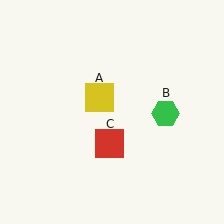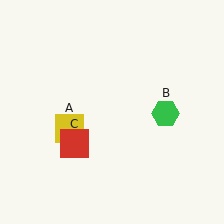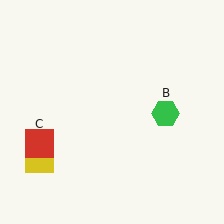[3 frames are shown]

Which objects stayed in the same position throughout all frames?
Green hexagon (object B) remained stationary.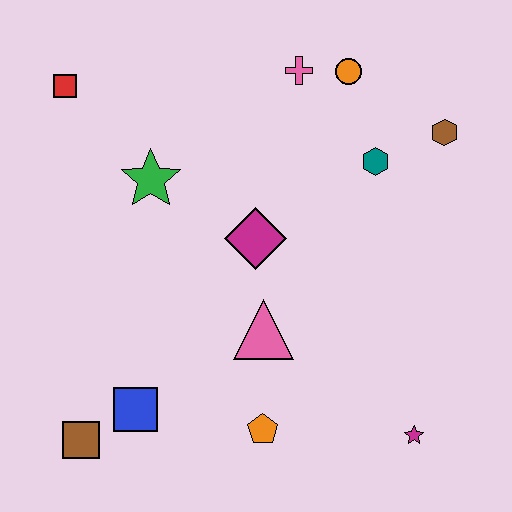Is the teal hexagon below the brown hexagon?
Yes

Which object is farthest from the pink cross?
The brown square is farthest from the pink cross.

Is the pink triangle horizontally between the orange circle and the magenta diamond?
Yes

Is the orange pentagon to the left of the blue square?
No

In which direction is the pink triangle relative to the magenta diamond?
The pink triangle is below the magenta diamond.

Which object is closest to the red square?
The green star is closest to the red square.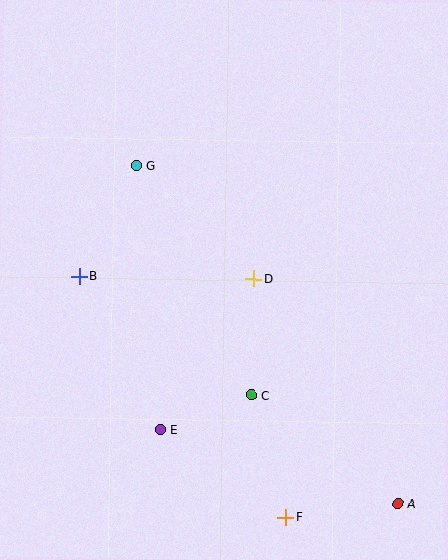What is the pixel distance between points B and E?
The distance between B and E is 174 pixels.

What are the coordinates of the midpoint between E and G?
The midpoint between E and G is at (148, 298).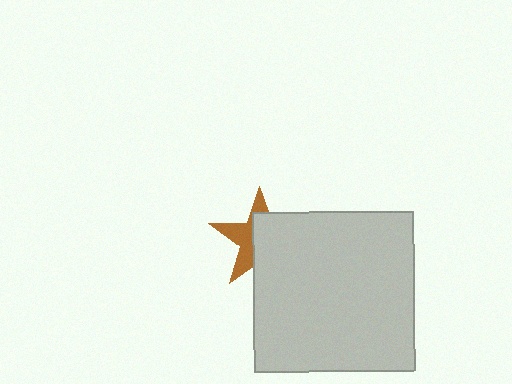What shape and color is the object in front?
The object in front is a light gray square.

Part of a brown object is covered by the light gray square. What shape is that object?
It is a star.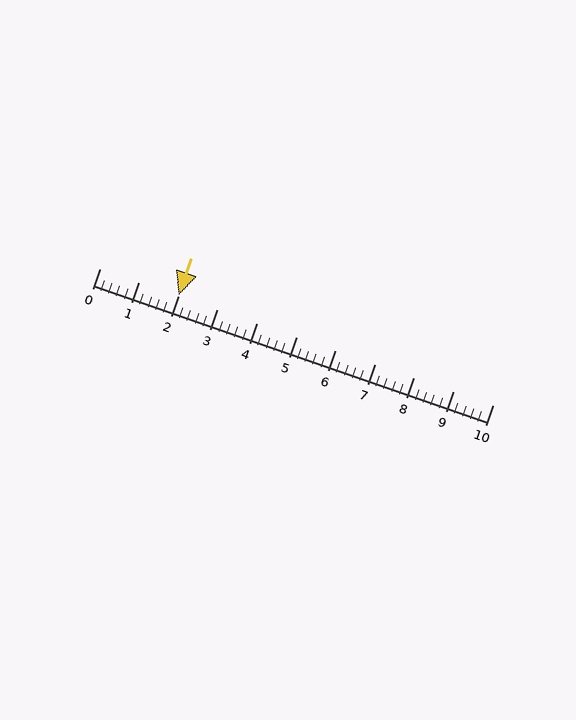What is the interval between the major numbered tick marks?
The major tick marks are spaced 1 units apart.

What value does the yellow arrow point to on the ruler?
The yellow arrow points to approximately 2.0.